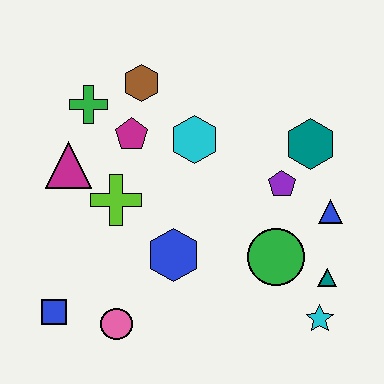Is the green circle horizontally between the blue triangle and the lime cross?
Yes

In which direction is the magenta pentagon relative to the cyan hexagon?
The magenta pentagon is to the left of the cyan hexagon.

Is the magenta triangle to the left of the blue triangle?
Yes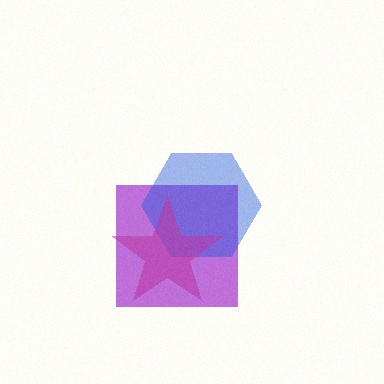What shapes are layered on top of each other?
The layered shapes are: a purple square, a blue hexagon, a magenta star.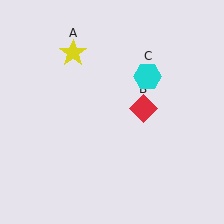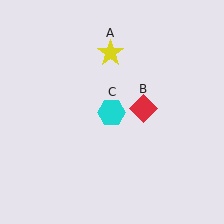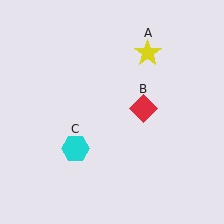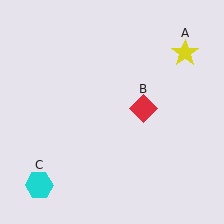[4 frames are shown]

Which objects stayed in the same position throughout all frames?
Red diamond (object B) remained stationary.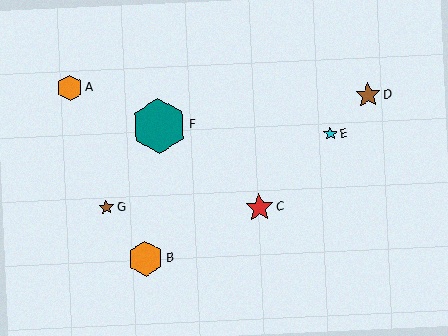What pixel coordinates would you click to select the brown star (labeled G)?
Click at (106, 208) to select the brown star G.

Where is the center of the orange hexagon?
The center of the orange hexagon is at (145, 259).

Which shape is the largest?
The teal hexagon (labeled F) is the largest.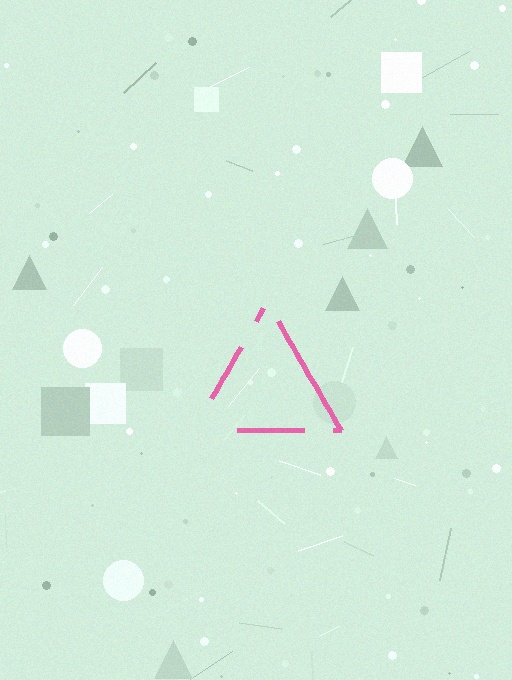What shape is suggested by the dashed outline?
The dashed outline suggests a triangle.